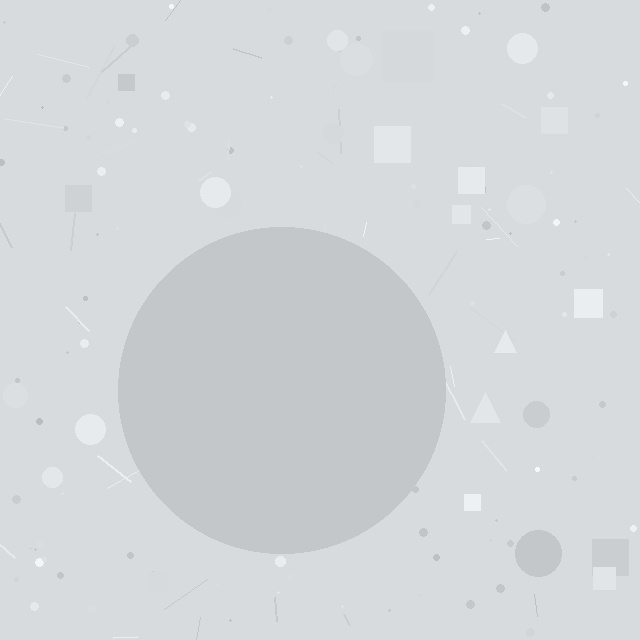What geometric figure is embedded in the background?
A circle is embedded in the background.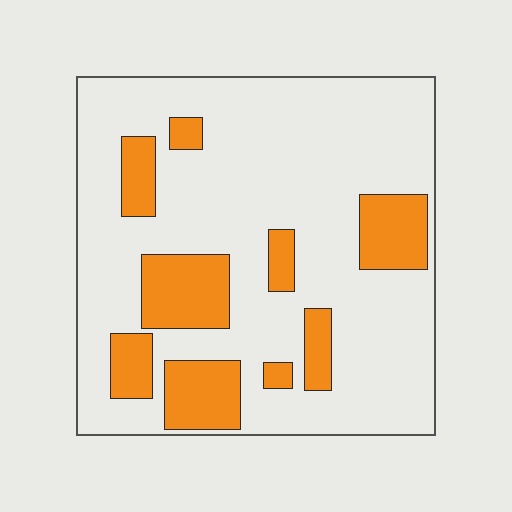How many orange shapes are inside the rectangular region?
9.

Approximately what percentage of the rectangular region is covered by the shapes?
Approximately 20%.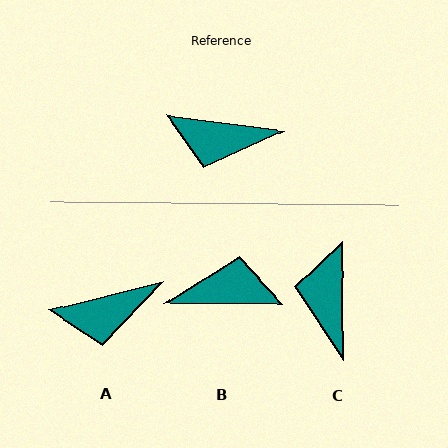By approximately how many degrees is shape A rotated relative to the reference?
Approximately 22 degrees counter-clockwise.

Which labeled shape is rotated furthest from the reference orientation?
B, about 172 degrees away.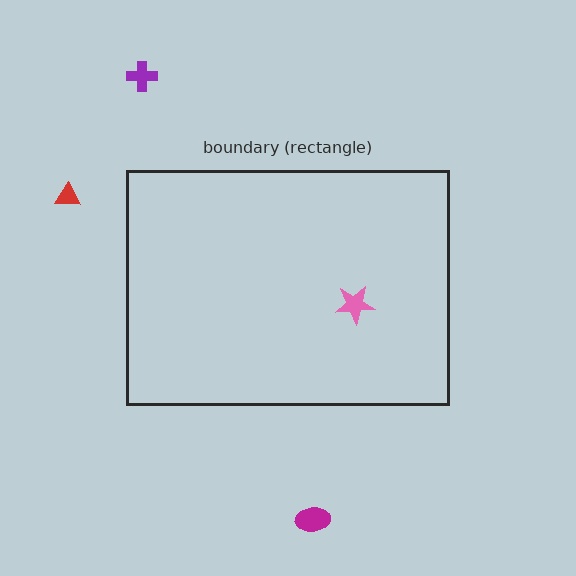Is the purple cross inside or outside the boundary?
Outside.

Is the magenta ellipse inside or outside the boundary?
Outside.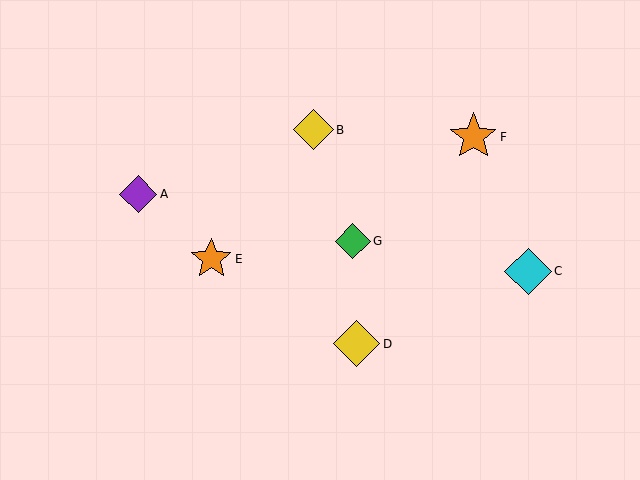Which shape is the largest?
The orange star (labeled F) is the largest.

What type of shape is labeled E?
Shape E is an orange star.